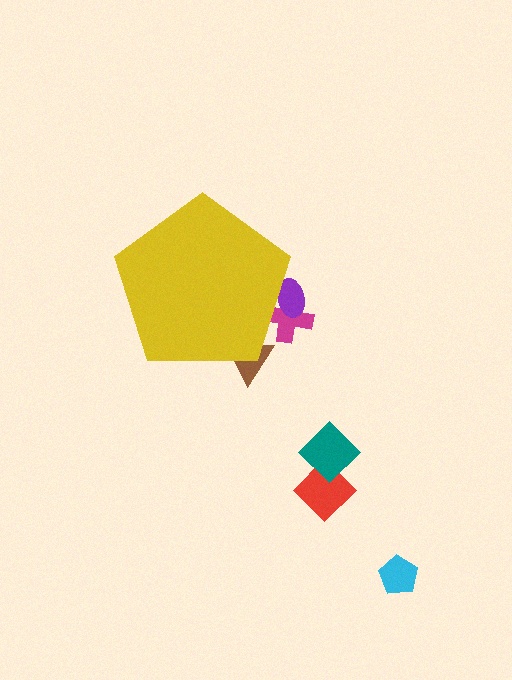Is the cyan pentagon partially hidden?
No, the cyan pentagon is fully visible.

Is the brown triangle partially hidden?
Yes, the brown triangle is partially hidden behind the yellow pentagon.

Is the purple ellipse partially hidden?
Yes, the purple ellipse is partially hidden behind the yellow pentagon.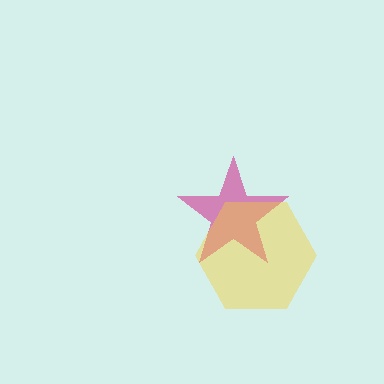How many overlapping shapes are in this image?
There are 2 overlapping shapes in the image.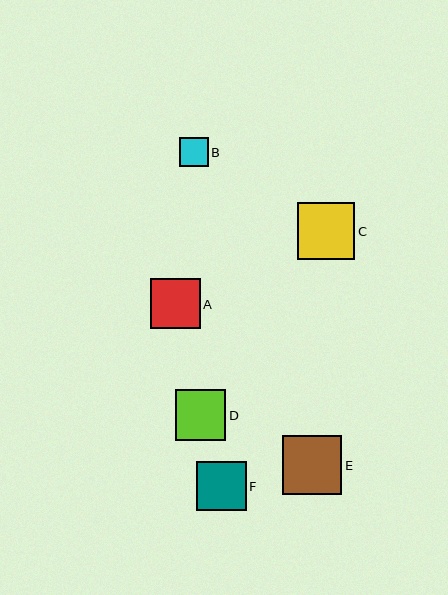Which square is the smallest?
Square B is the smallest with a size of approximately 29 pixels.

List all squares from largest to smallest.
From largest to smallest: E, C, A, D, F, B.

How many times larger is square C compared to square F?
Square C is approximately 1.2 times the size of square F.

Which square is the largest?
Square E is the largest with a size of approximately 59 pixels.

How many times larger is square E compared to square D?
Square E is approximately 1.2 times the size of square D.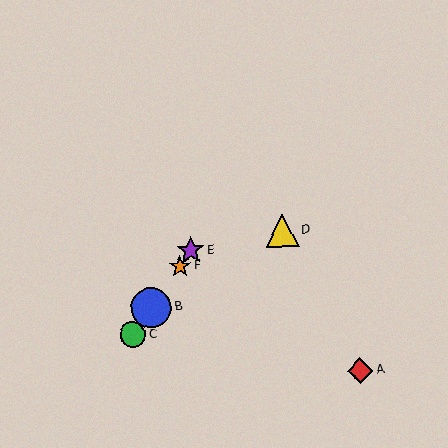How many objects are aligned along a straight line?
4 objects (B, C, E, F) are aligned along a straight line.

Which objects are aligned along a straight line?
Objects B, C, E, F are aligned along a straight line.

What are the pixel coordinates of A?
Object A is at (360, 371).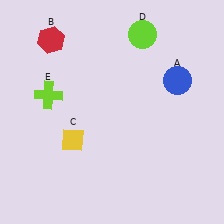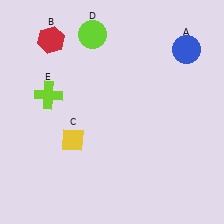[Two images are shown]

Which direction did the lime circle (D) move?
The lime circle (D) moved left.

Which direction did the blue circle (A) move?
The blue circle (A) moved up.